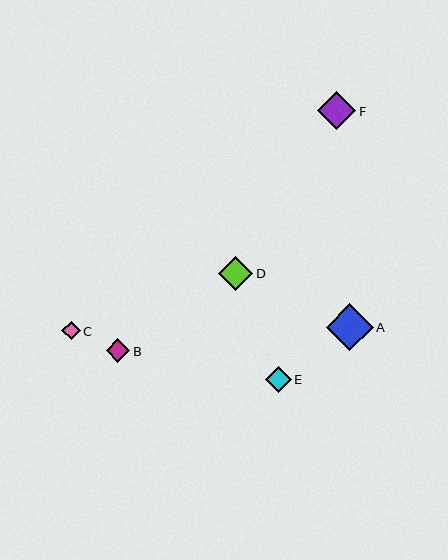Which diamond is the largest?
Diamond A is the largest with a size of approximately 47 pixels.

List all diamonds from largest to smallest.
From largest to smallest: A, F, D, E, B, C.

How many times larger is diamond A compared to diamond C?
Diamond A is approximately 2.6 times the size of diamond C.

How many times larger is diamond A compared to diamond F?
Diamond A is approximately 1.2 times the size of diamond F.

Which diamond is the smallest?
Diamond C is the smallest with a size of approximately 18 pixels.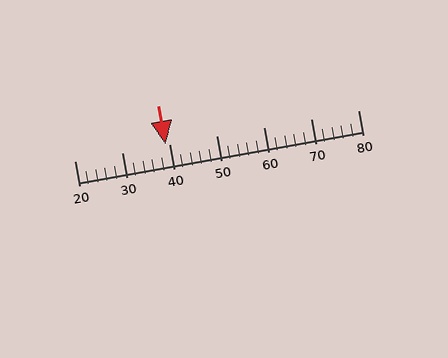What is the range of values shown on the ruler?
The ruler shows values from 20 to 80.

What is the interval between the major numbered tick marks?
The major tick marks are spaced 10 units apart.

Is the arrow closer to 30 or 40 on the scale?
The arrow is closer to 40.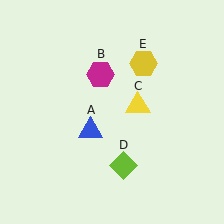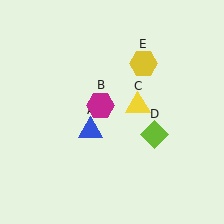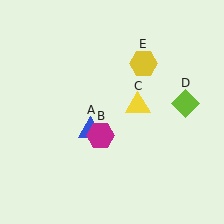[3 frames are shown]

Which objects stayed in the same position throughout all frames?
Blue triangle (object A) and yellow triangle (object C) and yellow hexagon (object E) remained stationary.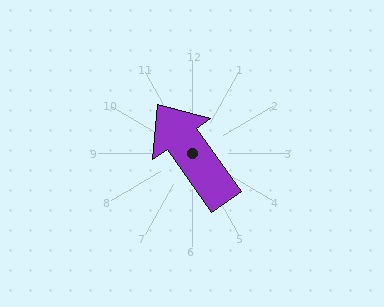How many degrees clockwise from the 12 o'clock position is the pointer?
Approximately 325 degrees.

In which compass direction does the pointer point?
Northwest.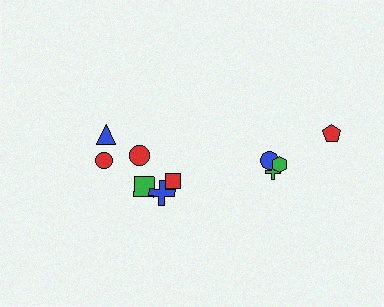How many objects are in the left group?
There are 6 objects.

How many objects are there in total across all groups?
There are 10 objects.